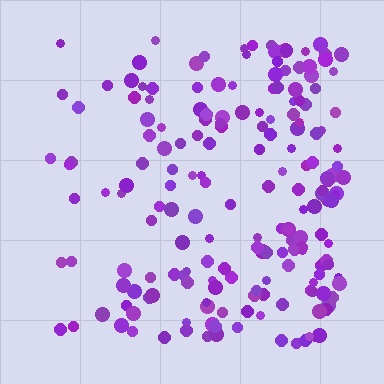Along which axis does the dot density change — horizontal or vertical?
Horizontal.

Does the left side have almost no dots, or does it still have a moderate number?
Still a moderate number, just noticeably fewer than the right.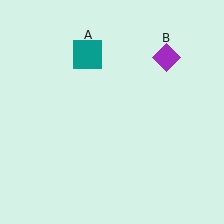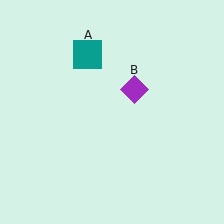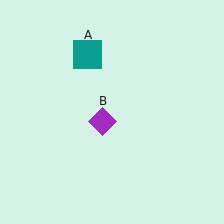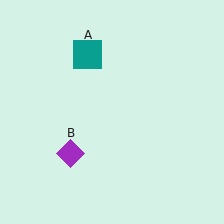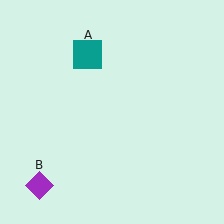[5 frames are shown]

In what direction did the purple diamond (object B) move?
The purple diamond (object B) moved down and to the left.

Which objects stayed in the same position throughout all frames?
Teal square (object A) remained stationary.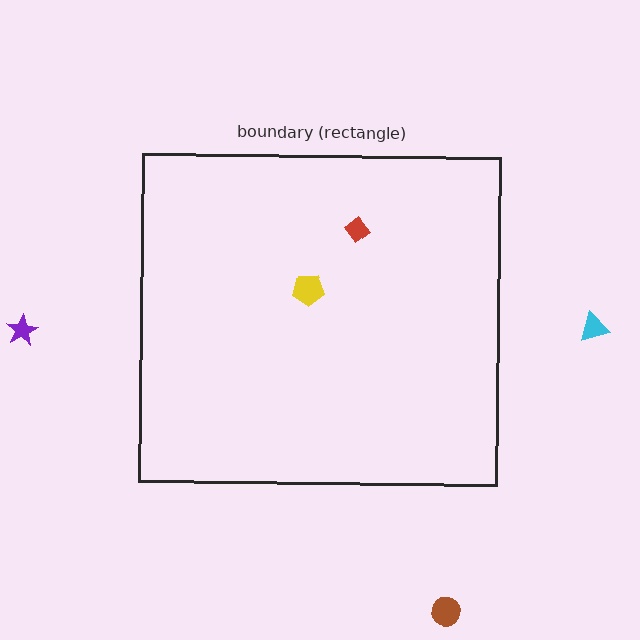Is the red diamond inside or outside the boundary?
Inside.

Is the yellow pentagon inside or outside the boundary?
Inside.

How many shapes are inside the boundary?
2 inside, 3 outside.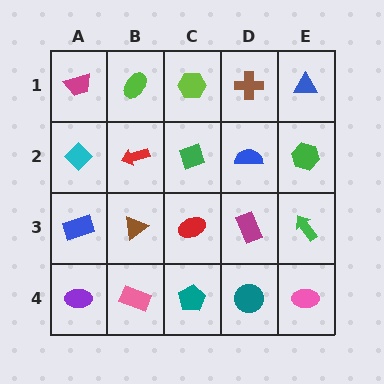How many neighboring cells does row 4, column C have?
3.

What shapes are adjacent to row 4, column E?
A green arrow (row 3, column E), a teal circle (row 4, column D).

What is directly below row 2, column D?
A magenta rectangle.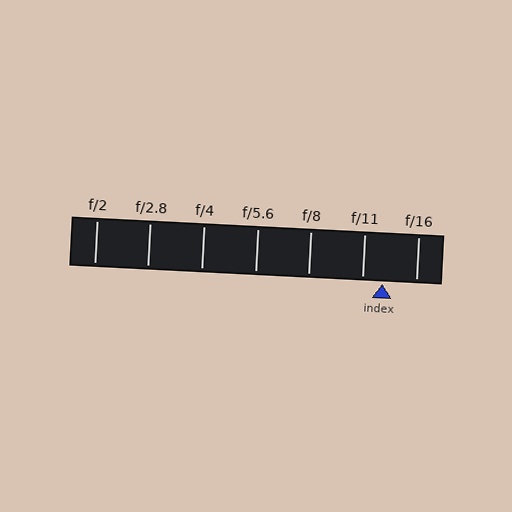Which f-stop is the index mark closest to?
The index mark is closest to f/11.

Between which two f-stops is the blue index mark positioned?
The index mark is between f/11 and f/16.